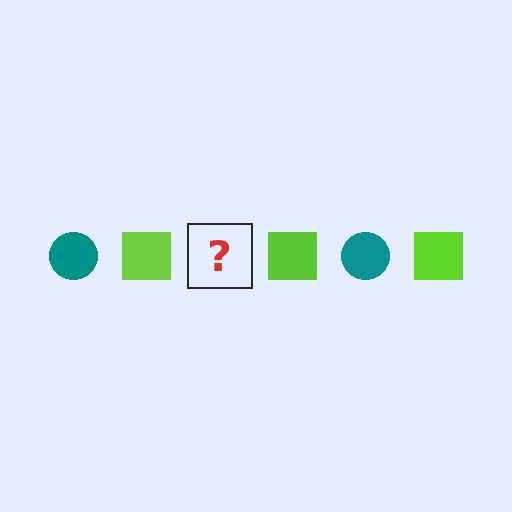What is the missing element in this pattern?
The missing element is a teal circle.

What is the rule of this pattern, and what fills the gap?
The rule is that the pattern alternates between teal circle and lime square. The gap should be filled with a teal circle.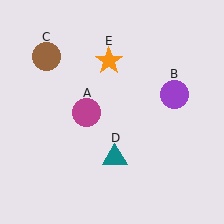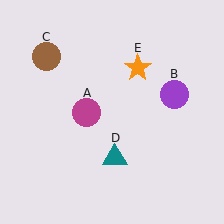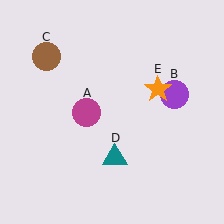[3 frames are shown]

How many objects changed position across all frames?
1 object changed position: orange star (object E).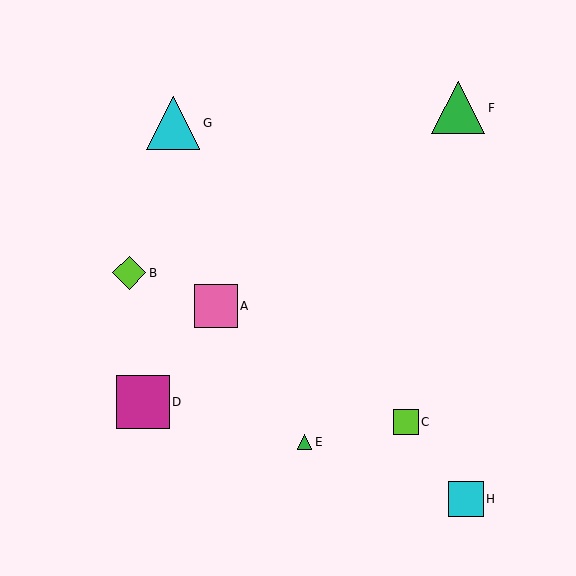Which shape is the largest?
The cyan triangle (labeled G) is the largest.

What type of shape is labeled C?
Shape C is a lime square.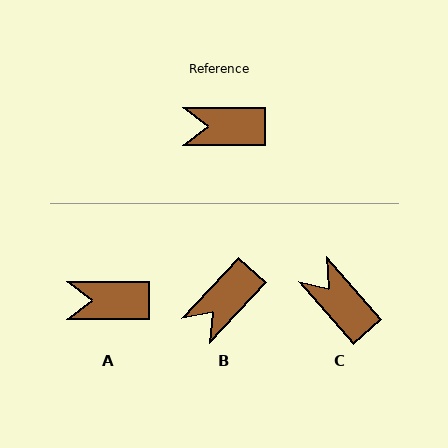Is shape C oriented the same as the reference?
No, it is off by about 49 degrees.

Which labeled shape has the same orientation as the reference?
A.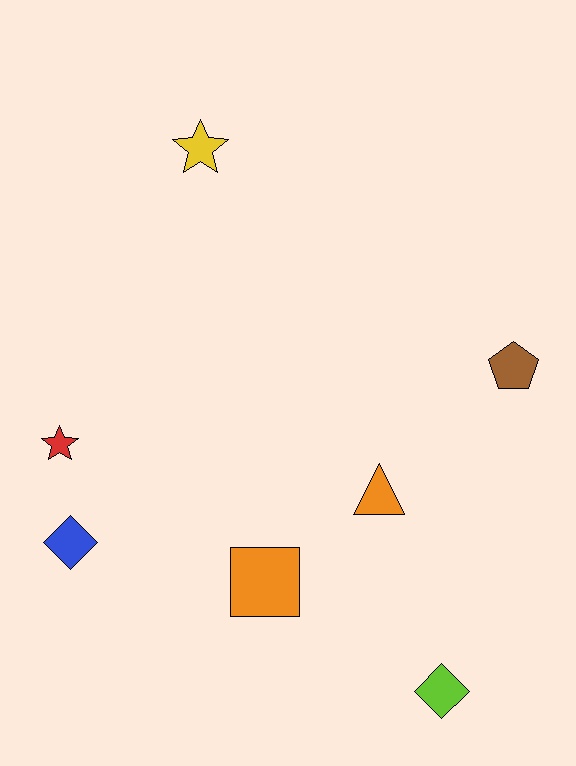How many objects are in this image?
There are 7 objects.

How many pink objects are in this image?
There are no pink objects.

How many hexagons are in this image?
There are no hexagons.